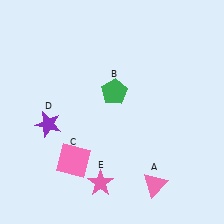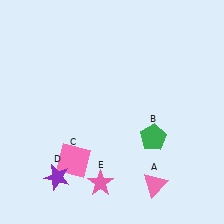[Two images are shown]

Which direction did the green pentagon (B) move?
The green pentagon (B) moved down.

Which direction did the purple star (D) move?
The purple star (D) moved down.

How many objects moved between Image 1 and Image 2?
2 objects moved between the two images.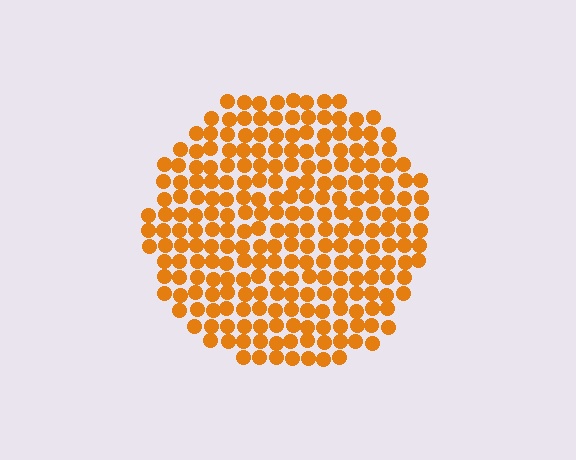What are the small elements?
The small elements are circles.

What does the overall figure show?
The overall figure shows a circle.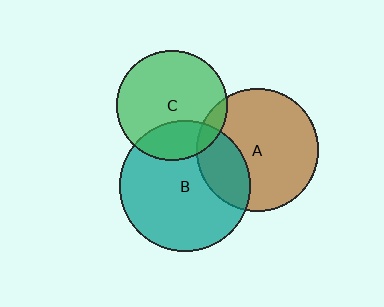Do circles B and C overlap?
Yes.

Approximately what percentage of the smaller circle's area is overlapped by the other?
Approximately 25%.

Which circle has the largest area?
Circle B (teal).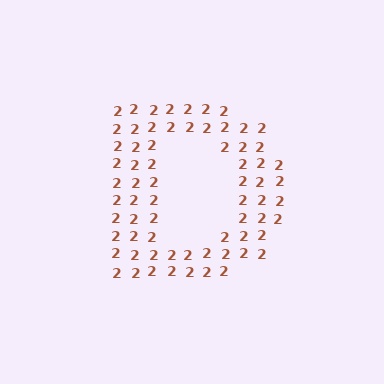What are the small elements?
The small elements are digit 2's.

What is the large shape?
The large shape is the letter D.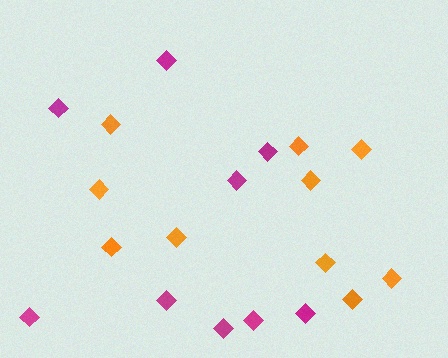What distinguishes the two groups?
There are 2 groups: one group of magenta diamonds (9) and one group of orange diamonds (10).